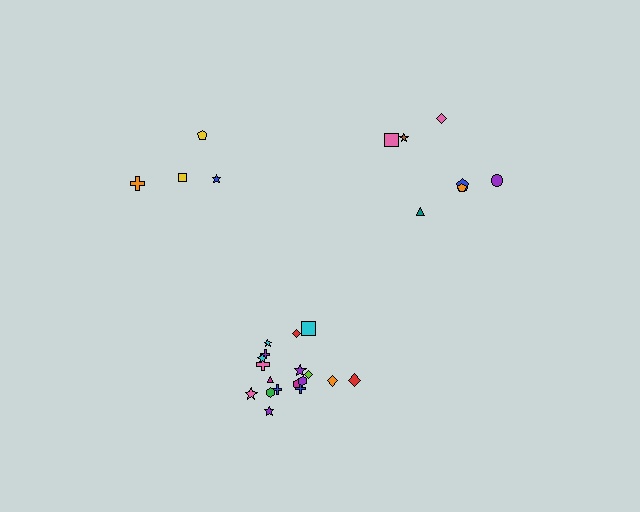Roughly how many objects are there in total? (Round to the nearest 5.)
Roughly 30 objects in total.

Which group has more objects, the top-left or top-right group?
The top-right group.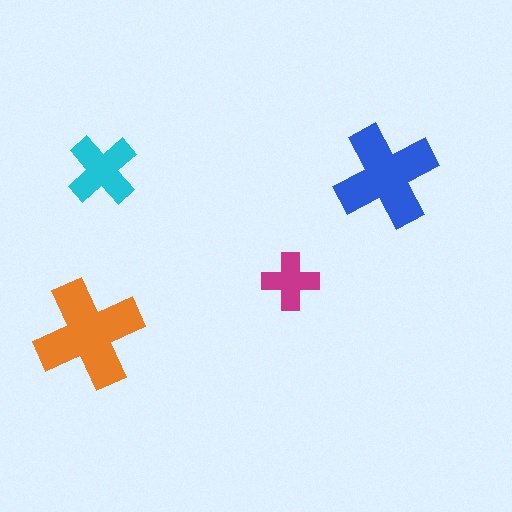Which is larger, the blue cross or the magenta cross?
The blue one.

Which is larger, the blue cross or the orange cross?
The orange one.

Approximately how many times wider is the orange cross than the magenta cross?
About 2 times wider.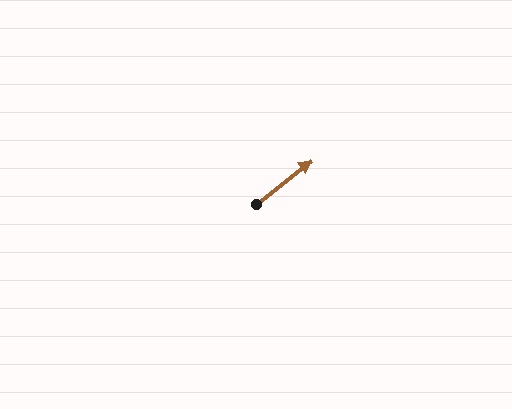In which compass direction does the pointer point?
Northeast.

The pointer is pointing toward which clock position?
Roughly 2 o'clock.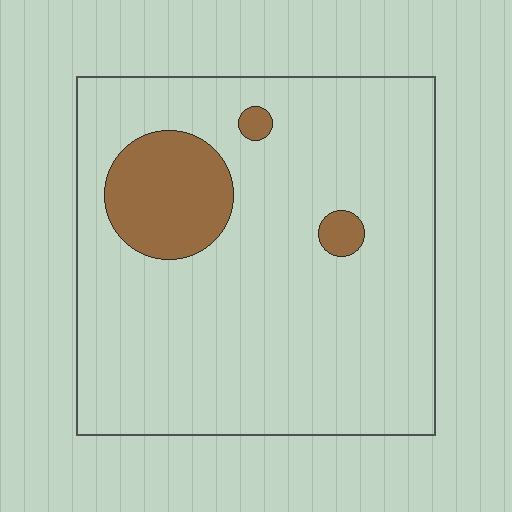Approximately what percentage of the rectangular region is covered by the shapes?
Approximately 10%.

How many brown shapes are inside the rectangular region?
3.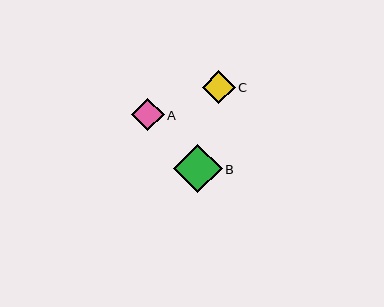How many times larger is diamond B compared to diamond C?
Diamond B is approximately 1.5 times the size of diamond C.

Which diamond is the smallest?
Diamond A is the smallest with a size of approximately 33 pixels.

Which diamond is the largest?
Diamond B is the largest with a size of approximately 48 pixels.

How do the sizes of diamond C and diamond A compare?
Diamond C and diamond A are approximately the same size.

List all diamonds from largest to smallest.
From largest to smallest: B, C, A.